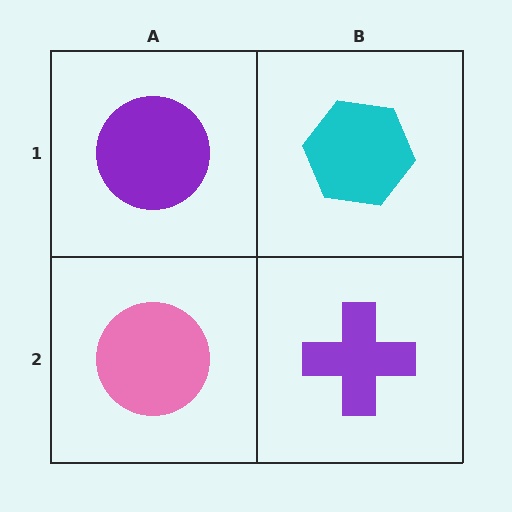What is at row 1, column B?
A cyan hexagon.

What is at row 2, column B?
A purple cross.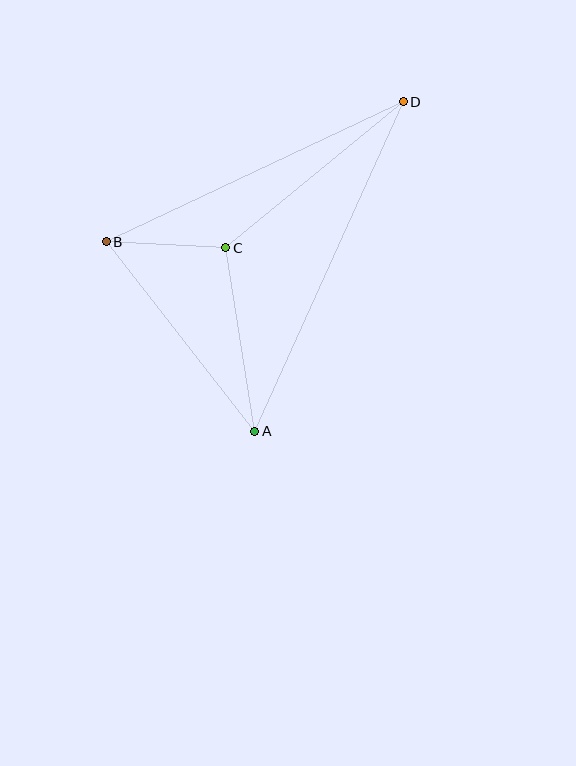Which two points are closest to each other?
Points B and C are closest to each other.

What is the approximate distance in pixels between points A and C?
The distance between A and C is approximately 186 pixels.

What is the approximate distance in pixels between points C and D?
The distance between C and D is approximately 230 pixels.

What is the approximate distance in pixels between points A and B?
The distance between A and B is approximately 241 pixels.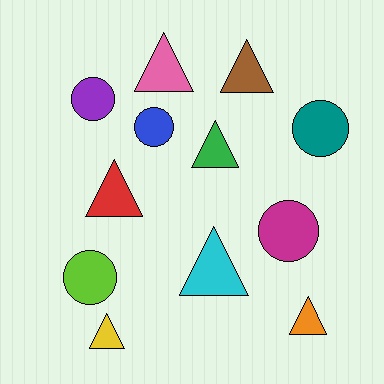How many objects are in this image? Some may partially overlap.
There are 12 objects.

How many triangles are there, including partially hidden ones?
There are 7 triangles.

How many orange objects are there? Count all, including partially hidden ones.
There is 1 orange object.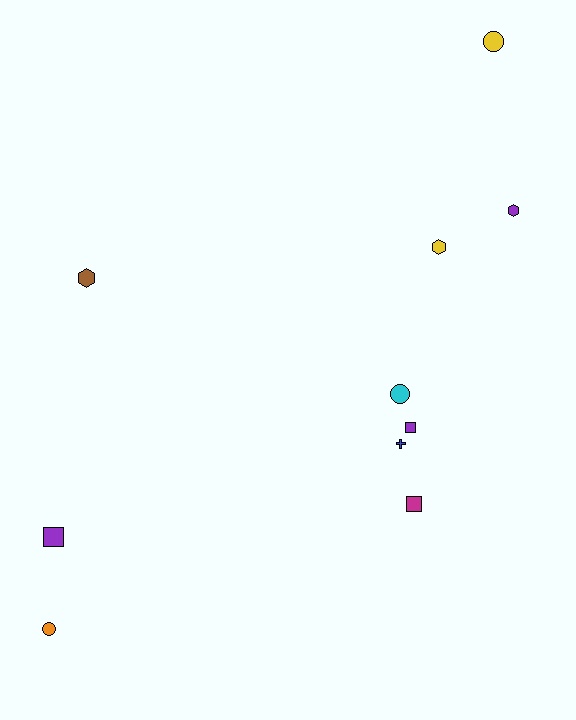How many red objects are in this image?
There are no red objects.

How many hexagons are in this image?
There are 3 hexagons.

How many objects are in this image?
There are 10 objects.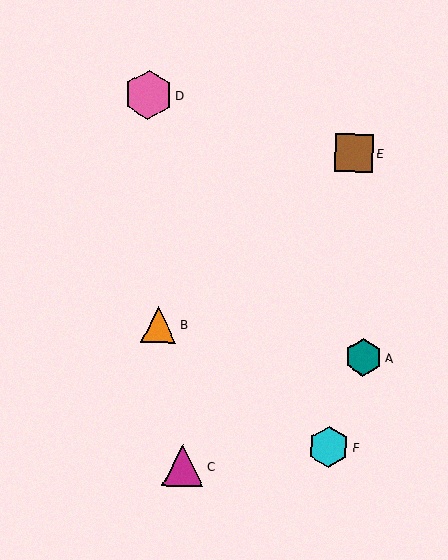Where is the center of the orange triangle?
The center of the orange triangle is at (159, 325).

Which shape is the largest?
The pink hexagon (labeled D) is the largest.